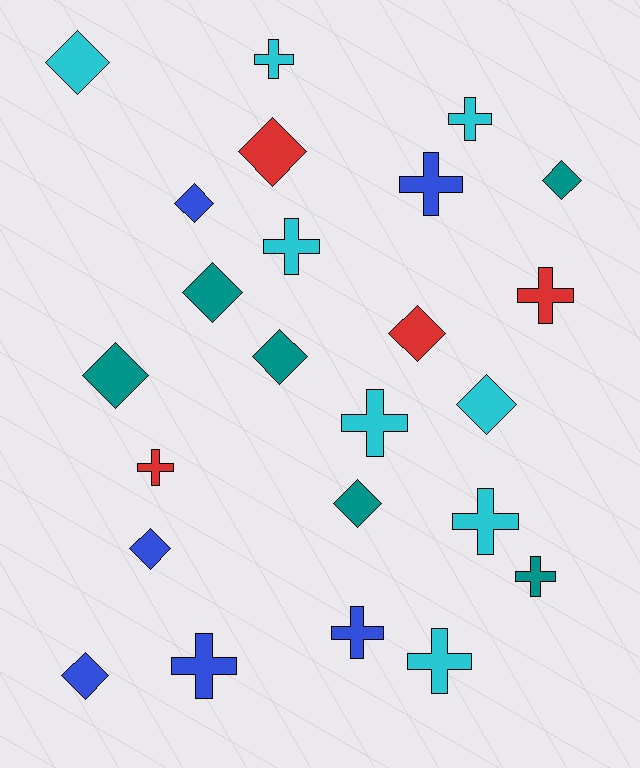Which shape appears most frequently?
Diamond, with 12 objects.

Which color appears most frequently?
Cyan, with 8 objects.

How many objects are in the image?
There are 24 objects.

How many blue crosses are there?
There are 3 blue crosses.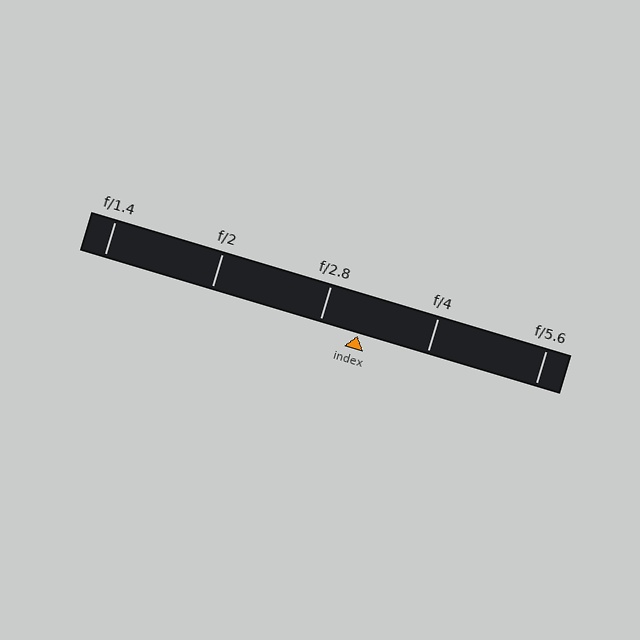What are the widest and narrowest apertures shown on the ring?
The widest aperture shown is f/1.4 and the narrowest is f/5.6.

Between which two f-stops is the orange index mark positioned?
The index mark is between f/2.8 and f/4.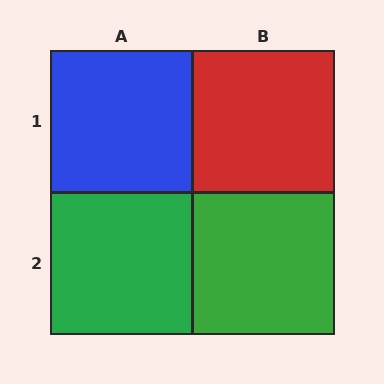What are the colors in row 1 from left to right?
Blue, red.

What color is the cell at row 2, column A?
Green.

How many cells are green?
2 cells are green.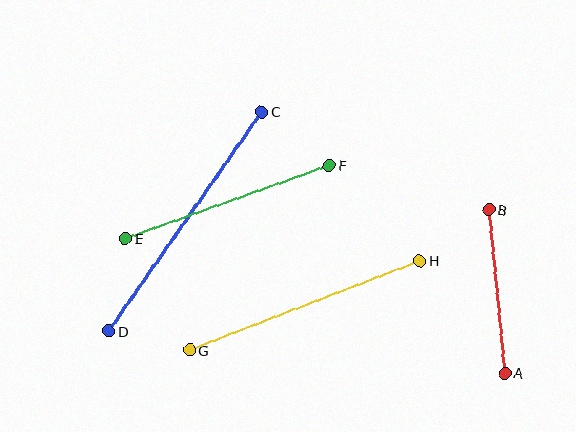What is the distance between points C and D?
The distance is approximately 268 pixels.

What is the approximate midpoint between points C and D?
The midpoint is at approximately (185, 221) pixels.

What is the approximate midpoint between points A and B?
The midpoint is at approximately (497, 291) pixels.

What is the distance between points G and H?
The distance is approximately 247 pixels.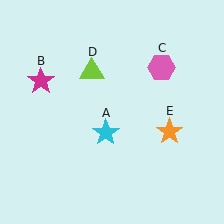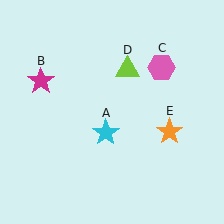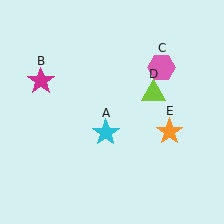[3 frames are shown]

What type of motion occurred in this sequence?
The lime triangle (object D) rotated clockwise around the center of the scene.